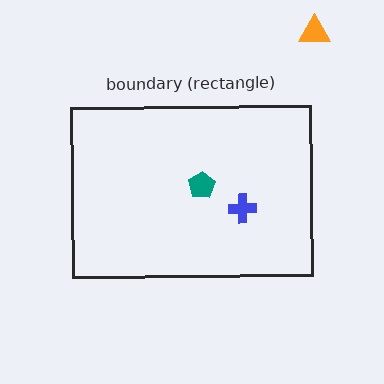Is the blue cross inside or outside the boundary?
Inside.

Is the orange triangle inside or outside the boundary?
Outside.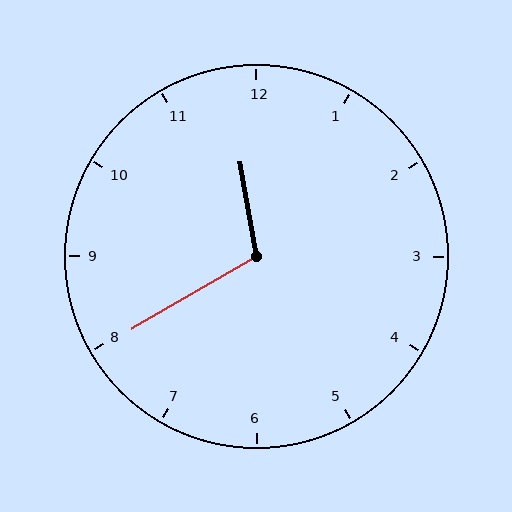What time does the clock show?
11:40.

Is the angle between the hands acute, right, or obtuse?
It is obtuse.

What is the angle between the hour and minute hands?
Approximately 110 degrees.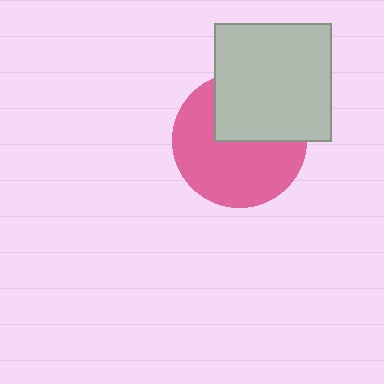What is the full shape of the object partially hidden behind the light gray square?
The partially hidden object is a pink circle.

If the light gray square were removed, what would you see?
You would see the complete pink circle.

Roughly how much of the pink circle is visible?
About half of it is visible (roughly 62%).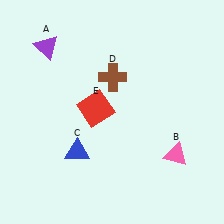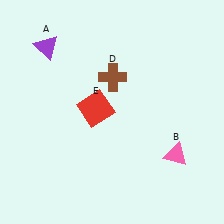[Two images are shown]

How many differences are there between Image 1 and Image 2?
There is 1 difference between the two images.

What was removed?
The blue triangle (C) was removed in Image 2.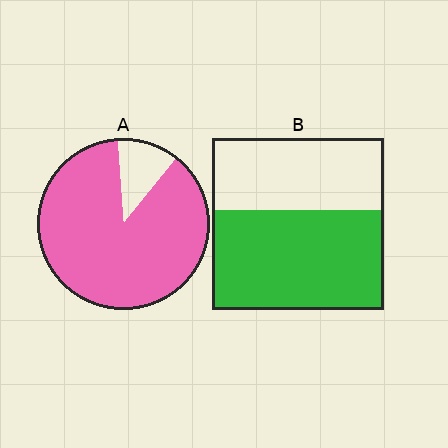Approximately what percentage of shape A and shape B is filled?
A is approximately 90% and B is approximately 60%.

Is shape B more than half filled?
Yes.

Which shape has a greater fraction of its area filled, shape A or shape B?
Shape A.